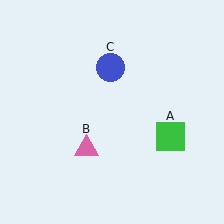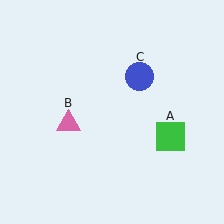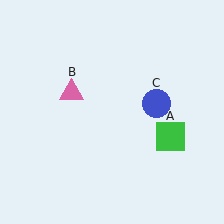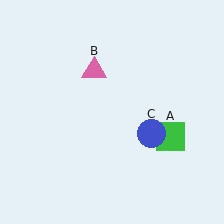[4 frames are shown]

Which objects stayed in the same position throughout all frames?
Green square (object A) remained stationary.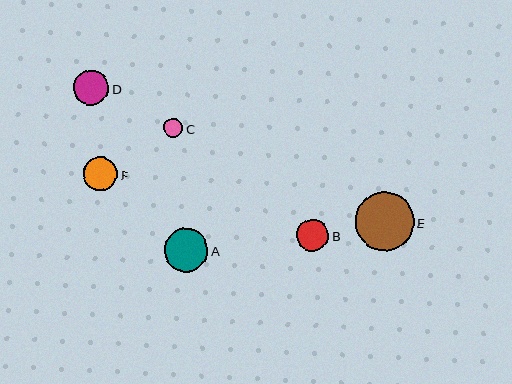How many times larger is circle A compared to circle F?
Circle A is approximately 1.3 times the size of circle F.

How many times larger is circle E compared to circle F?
Circle E is approximately 1.7 times the size of circle F.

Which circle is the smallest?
Circle C is the smallest with a size of approximately 19 pixels.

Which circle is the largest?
Circle E is the largest with a size of approximately 59 pixels.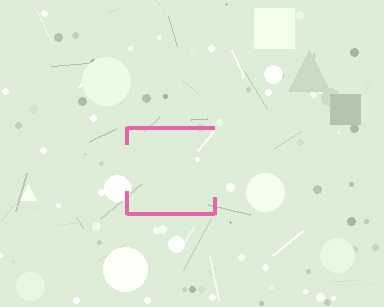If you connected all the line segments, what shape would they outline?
They would outline a square.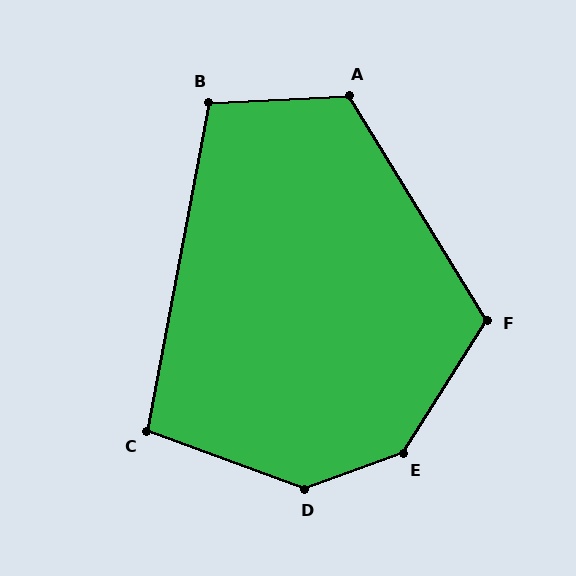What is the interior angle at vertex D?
Approximately 140 degrees (obtuse).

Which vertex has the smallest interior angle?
C, at approximately 99 degrees.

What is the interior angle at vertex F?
Approximately 116 degrees (obtuse).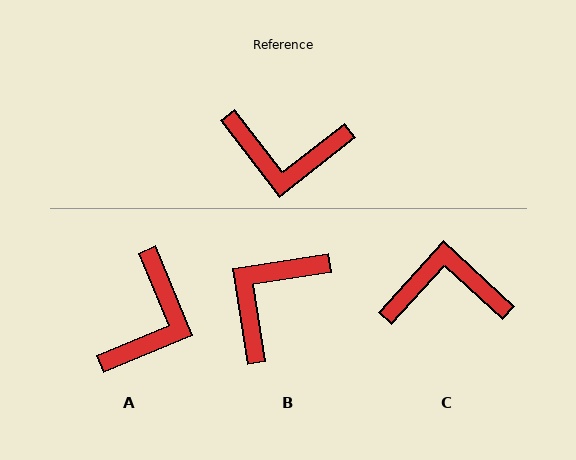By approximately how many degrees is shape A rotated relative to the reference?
Approximately 75 degrees counter-clockwise.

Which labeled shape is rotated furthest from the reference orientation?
C, about 170 degrees away.